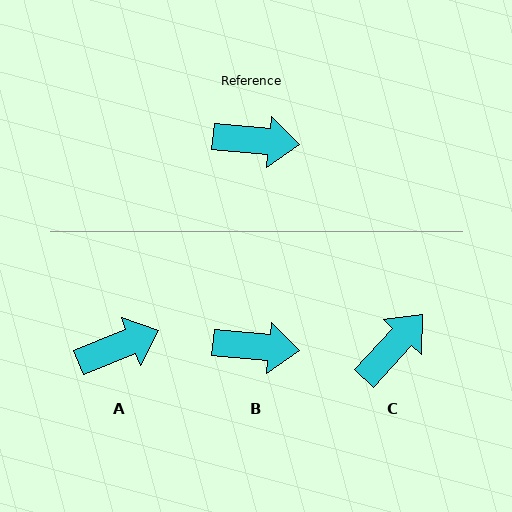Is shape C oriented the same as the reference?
No, it is off by about 52 degrees.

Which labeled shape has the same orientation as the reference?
B.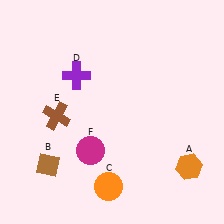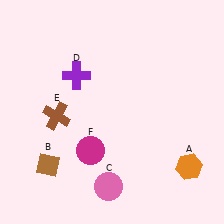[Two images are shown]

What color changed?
The circle (C) changed from orange in Image 1 to pink in Image 2.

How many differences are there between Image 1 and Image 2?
There is 1 difference between the two images.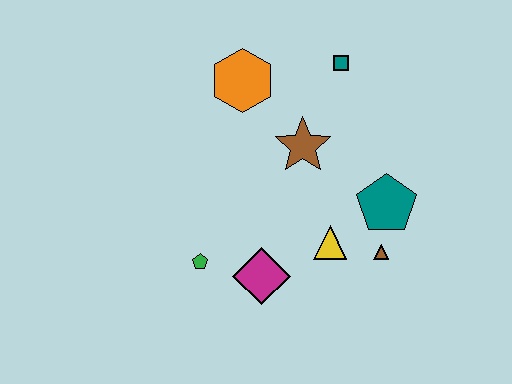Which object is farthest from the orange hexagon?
The brown triangle is farthest from the orange hexagon.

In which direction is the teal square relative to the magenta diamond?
The teal square is above the magenta diamond.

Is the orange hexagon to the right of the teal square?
No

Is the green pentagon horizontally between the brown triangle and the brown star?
No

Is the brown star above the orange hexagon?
No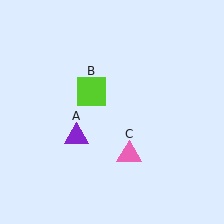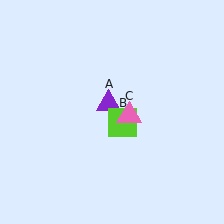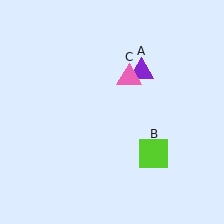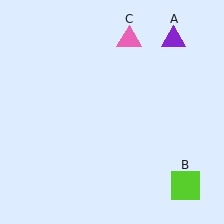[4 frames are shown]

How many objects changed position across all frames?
3 objects changed position: purple triangle (object A), lime square (object B), pink triangle (object C).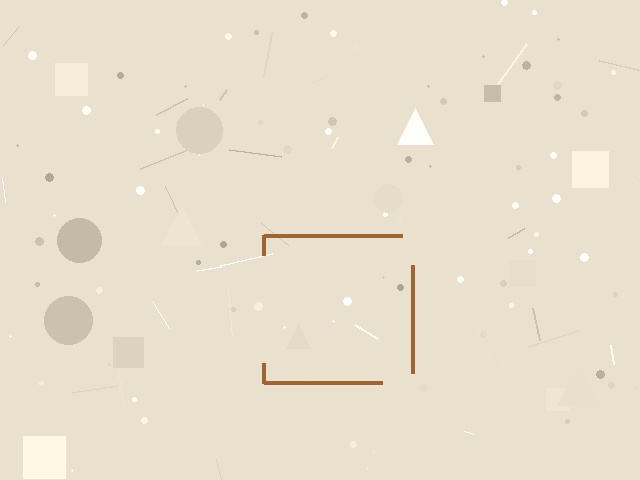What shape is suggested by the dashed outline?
The dashed outline suggests a square.